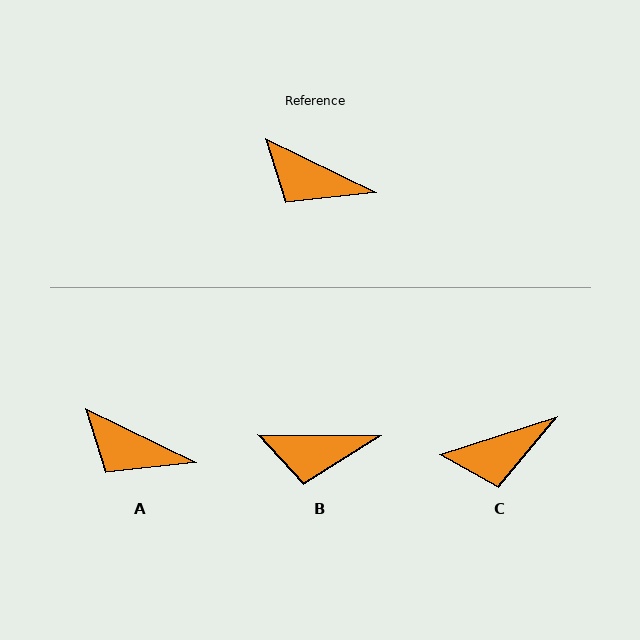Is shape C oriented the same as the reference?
No, it is off by about 44 degrees.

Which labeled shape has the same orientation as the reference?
A.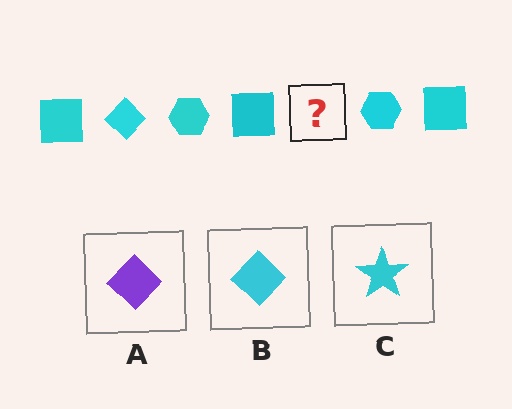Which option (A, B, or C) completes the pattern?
B.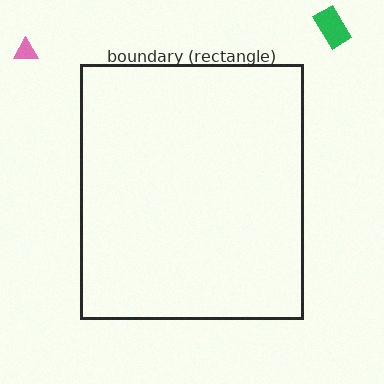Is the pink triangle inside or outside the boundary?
Outside.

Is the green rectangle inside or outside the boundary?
Outside.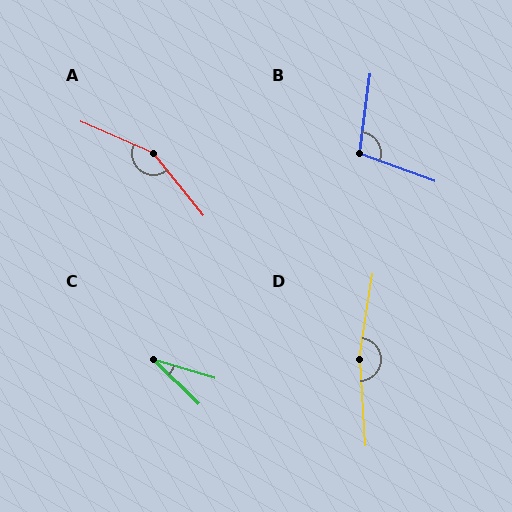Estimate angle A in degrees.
Approximately 152 degrees.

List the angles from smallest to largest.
C (28°), B (103°), A (152°), D (167°).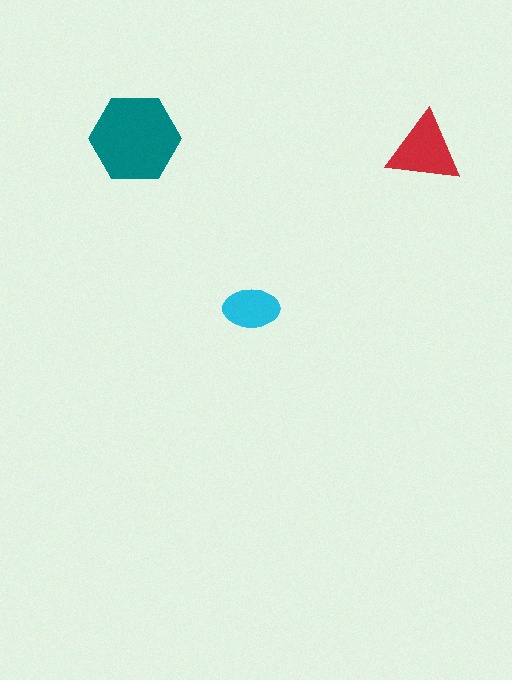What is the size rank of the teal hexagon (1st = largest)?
1st.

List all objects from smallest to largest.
The cyan ellipse, the red triangle, the teal hexagon.